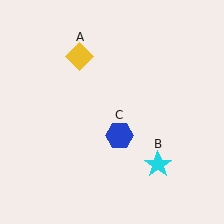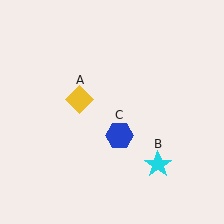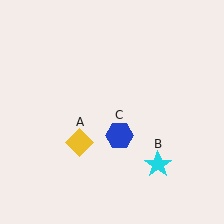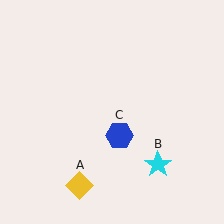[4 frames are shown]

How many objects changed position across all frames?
1 object changed position: yellow diamond (object A).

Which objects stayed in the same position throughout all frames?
Cyan star (object B) and blue hexagon (object C) remained stationary.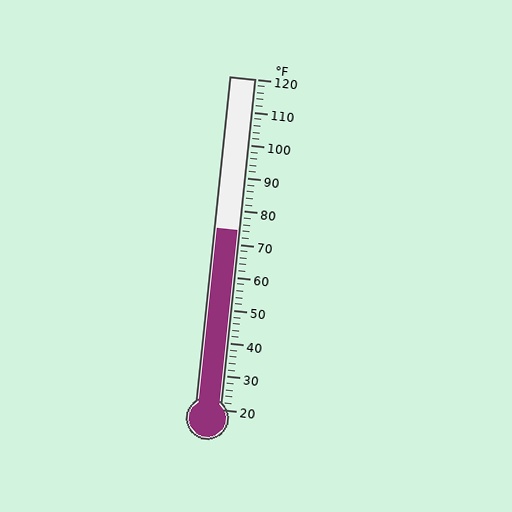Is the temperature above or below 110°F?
The temperature is below 110°F.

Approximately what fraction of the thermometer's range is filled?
The thermometer is filled to approximately 55% of its range.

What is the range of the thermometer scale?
The thermometer scale ranges from 20°F to 120°F.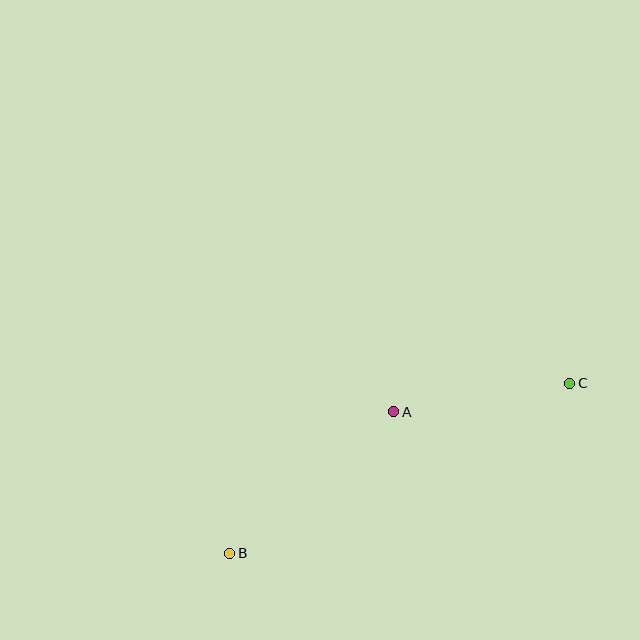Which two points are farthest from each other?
Points B and C are farthest from each other.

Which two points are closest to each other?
Points A and C are closest to each other.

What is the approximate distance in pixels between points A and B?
The distance between A and B is approximately 217 pixels.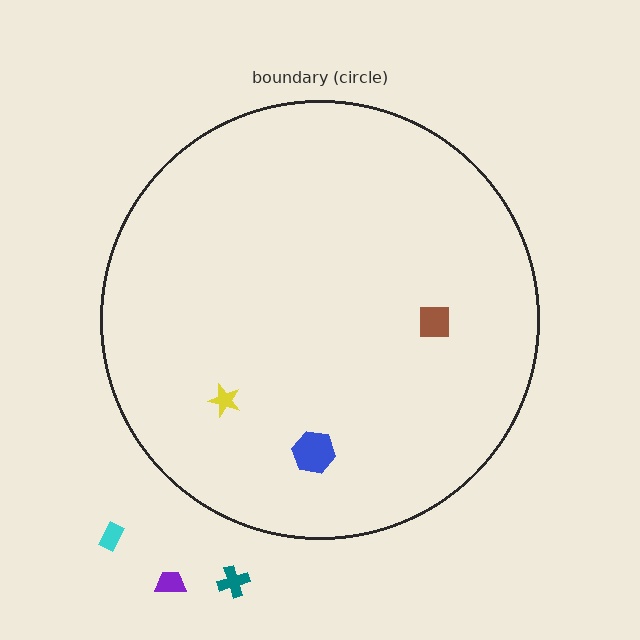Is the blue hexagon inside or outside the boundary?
Inside.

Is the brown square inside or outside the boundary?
Inside.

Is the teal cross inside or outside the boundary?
Outside.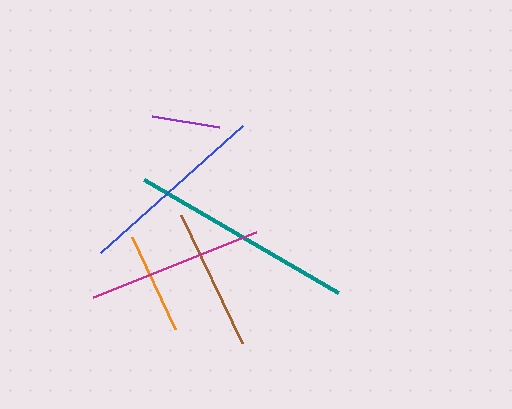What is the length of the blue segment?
The blue segment is approximately 190 pixels long.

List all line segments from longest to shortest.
From longest to shortest: teal, blue, magenta, brown, orange, purple.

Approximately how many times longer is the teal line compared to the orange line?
The teal line is approximately 2.2 times the length of the orange line.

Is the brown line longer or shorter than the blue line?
The blue line is longer than the brown line.